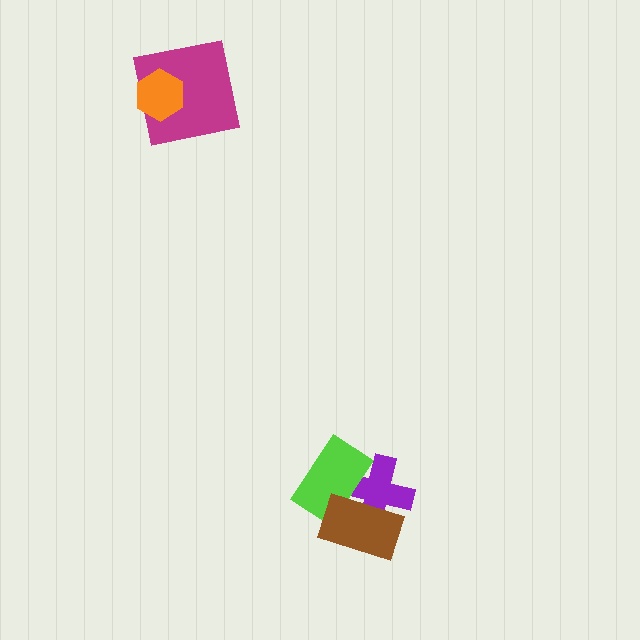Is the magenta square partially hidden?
Yes, it is partially covered by another shape.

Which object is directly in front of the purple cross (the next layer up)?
The lime rectangle is directly in front of the purple cross.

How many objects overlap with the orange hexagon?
1 object overlaps with the orange hexagon.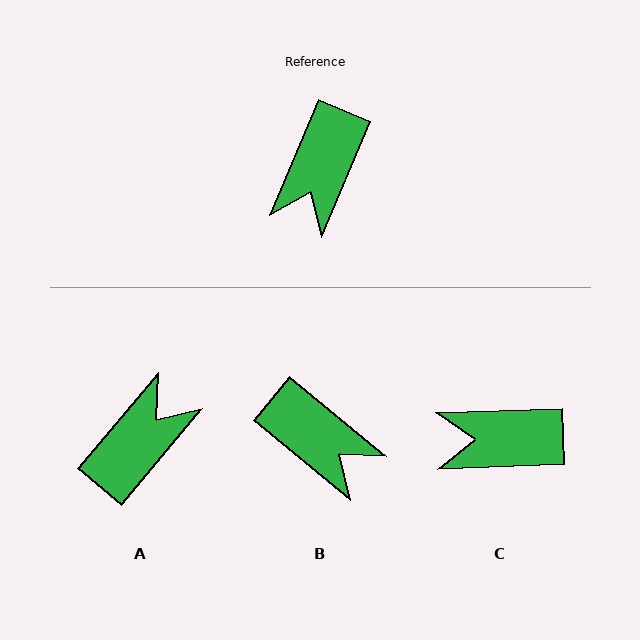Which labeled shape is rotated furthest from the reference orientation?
A, about 163 degrees away.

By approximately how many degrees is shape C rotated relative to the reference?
Approximately 65 degrees clockwise.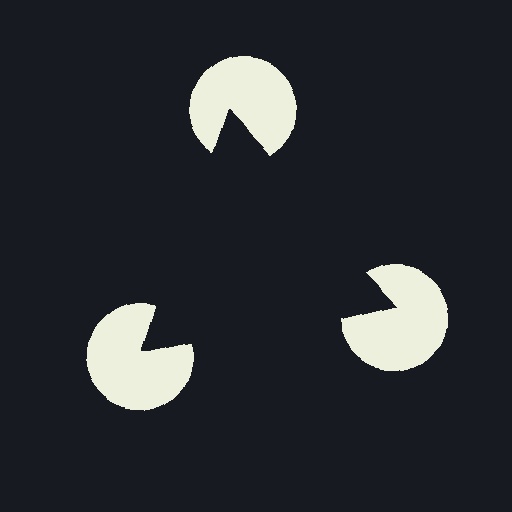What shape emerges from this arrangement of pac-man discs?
An illusory triangle — its edges are inferred from the aligned wedge cuts in the pac-man discs, not physically drawn.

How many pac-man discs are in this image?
There are 3 — one at each vertex of the illusory triangle.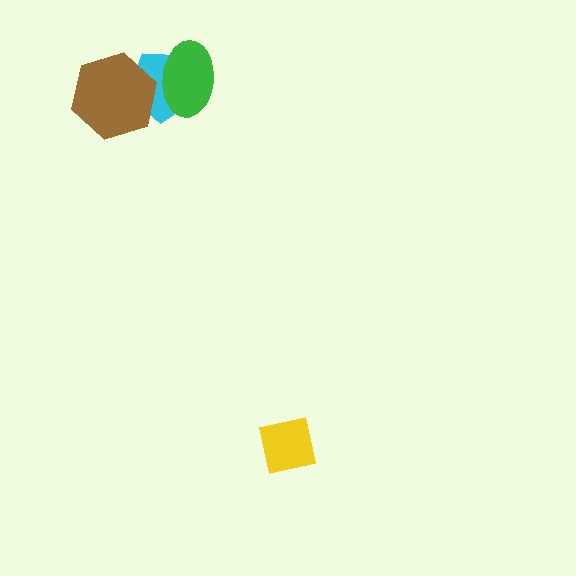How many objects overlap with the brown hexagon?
1 object overlaps with the brown hexagon.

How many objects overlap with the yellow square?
0 objects overlap with the yellow square.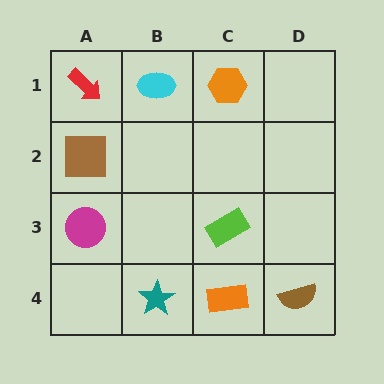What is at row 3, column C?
A lime rectangle.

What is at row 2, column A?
A brown square.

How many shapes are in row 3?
2 shapes.